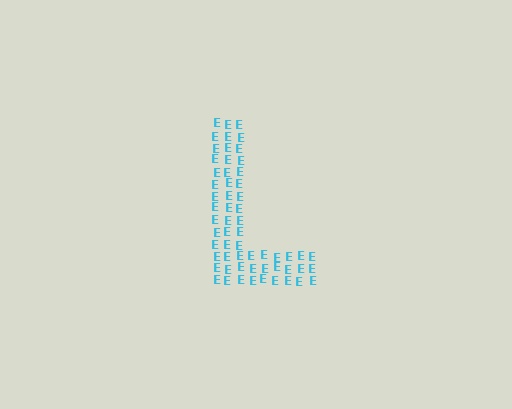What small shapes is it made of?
It is made of small letter E's.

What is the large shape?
The large shape is the letter L.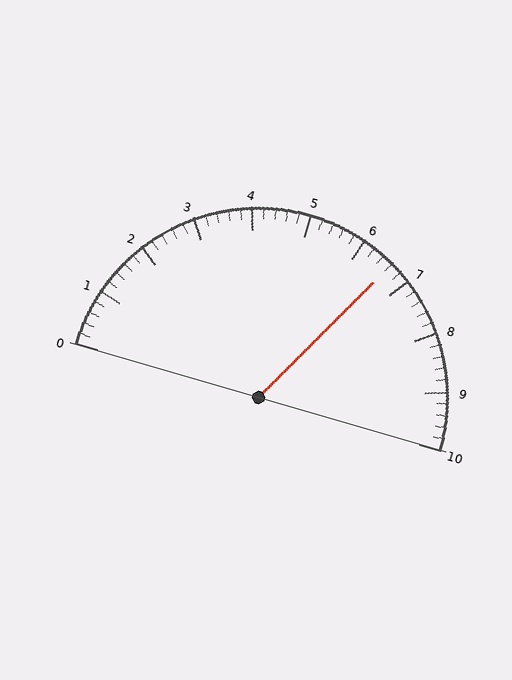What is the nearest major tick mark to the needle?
The nearest major tick mark is 7.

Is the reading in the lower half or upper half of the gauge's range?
The reading is in the upper half of the range (0 to 10).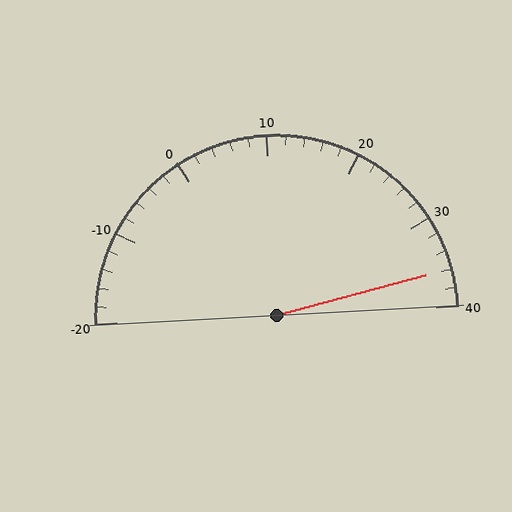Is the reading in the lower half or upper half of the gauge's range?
The reading is in the upper half of the range (-20 to 40).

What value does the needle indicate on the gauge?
The needle indicates approximately 36.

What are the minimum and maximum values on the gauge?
The gauge ranges from -20 to 40.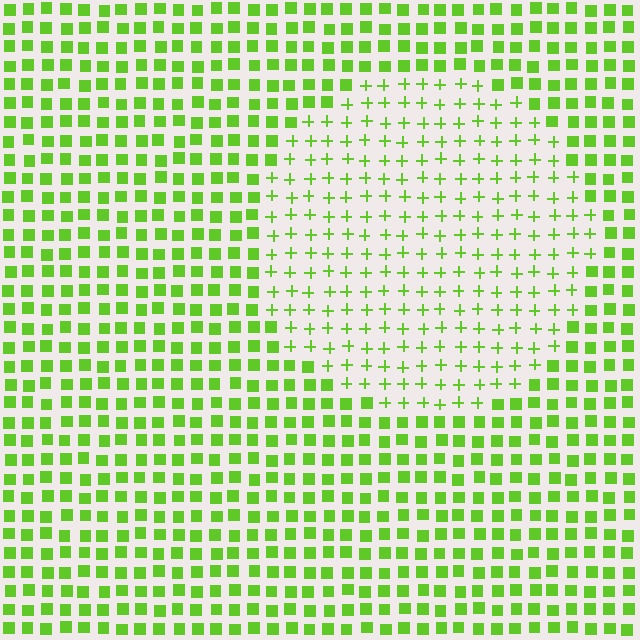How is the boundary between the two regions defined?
The boundary is defined by a change in element shape: plus signs inside vs. squares outside. All elements share the same color and spacing.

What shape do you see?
I see a circle.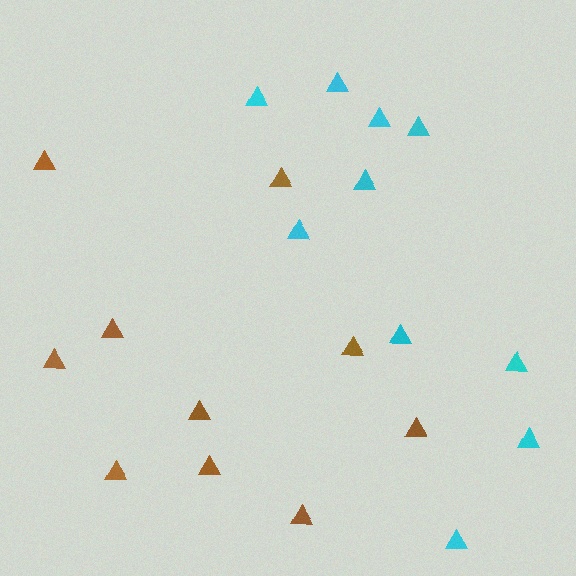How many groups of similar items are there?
There are 2 groups: one group of brown triangles (10) and one group of cyan triangles (10).